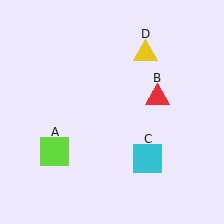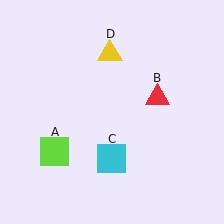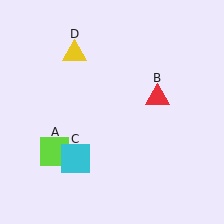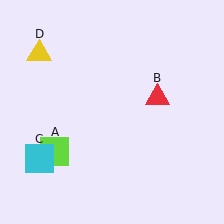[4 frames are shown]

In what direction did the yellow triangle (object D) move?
The yellow triangle (object D) moved left.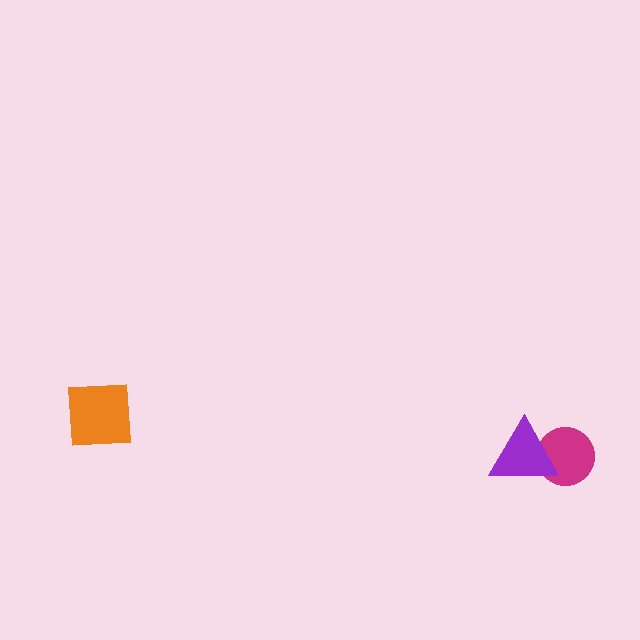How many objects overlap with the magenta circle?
1 object overlaps with the magenta circle.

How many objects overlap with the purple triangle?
1 object overlaps with the purple triangle.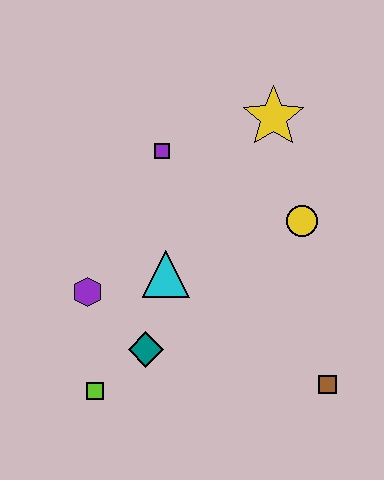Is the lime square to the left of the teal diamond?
Yes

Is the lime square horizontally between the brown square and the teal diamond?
No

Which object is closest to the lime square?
The teal diamond is closest to the lime square.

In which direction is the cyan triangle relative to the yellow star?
The cyan triangle is below the yellow star.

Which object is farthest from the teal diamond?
The yellow star is farthest from the teal diamond.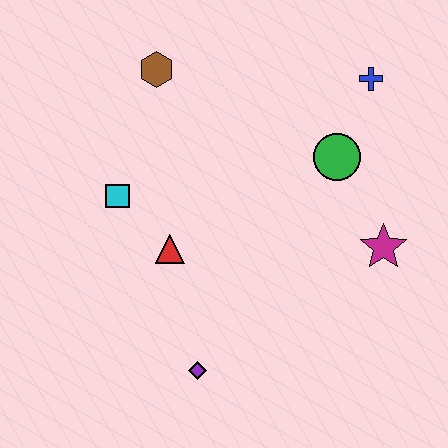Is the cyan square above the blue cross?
No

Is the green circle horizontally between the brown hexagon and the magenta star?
Yes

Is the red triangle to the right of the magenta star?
No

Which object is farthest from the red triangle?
The blue cross is farthest from the red triangle.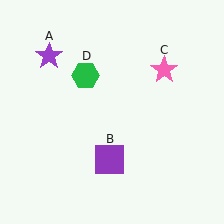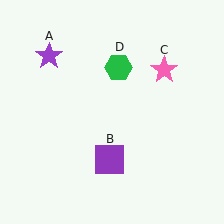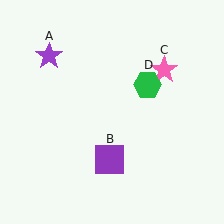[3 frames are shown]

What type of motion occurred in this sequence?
The green hexagon (object D) rotated clockwise around the center of the scene.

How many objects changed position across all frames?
1 object changed position: green hexagon (object D).